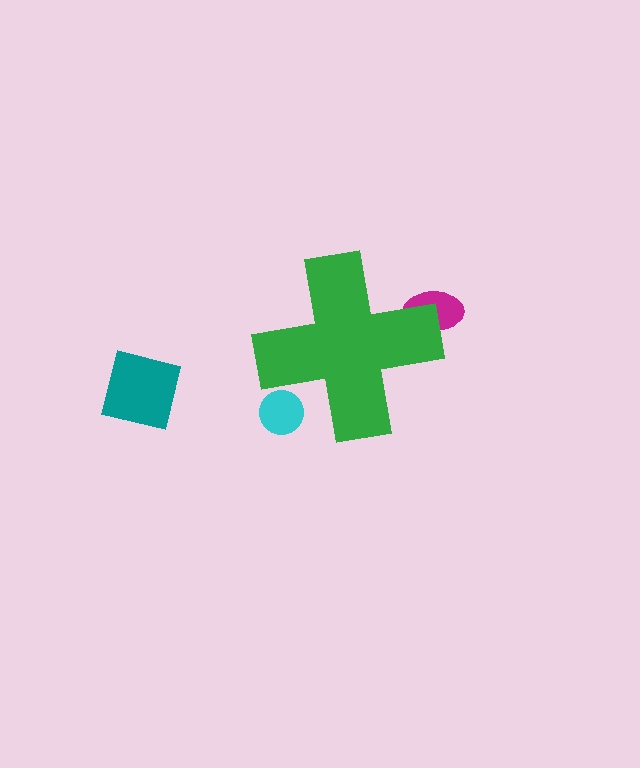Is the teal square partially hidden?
No, the teal square is fully visible.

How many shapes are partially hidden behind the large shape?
2 shapes are partially hidden.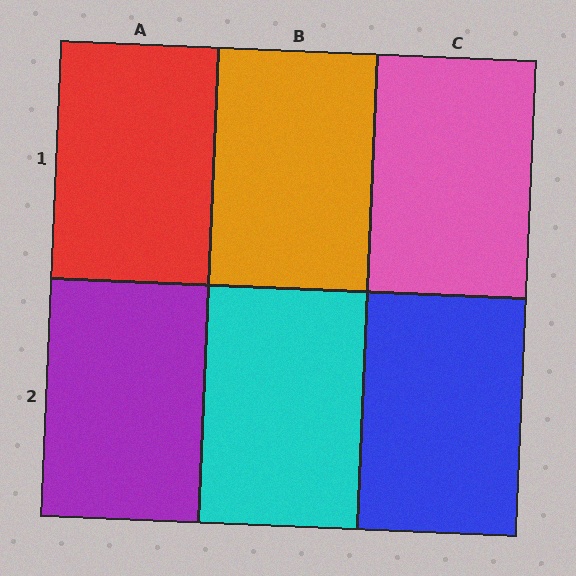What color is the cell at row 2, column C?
Blue.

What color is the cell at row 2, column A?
Purple.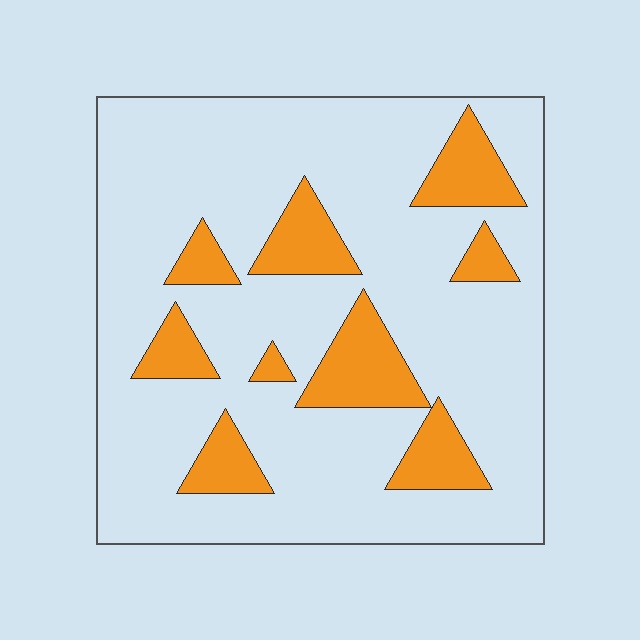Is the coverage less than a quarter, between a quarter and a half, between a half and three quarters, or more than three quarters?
Less than a quarter.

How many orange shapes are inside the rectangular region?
9.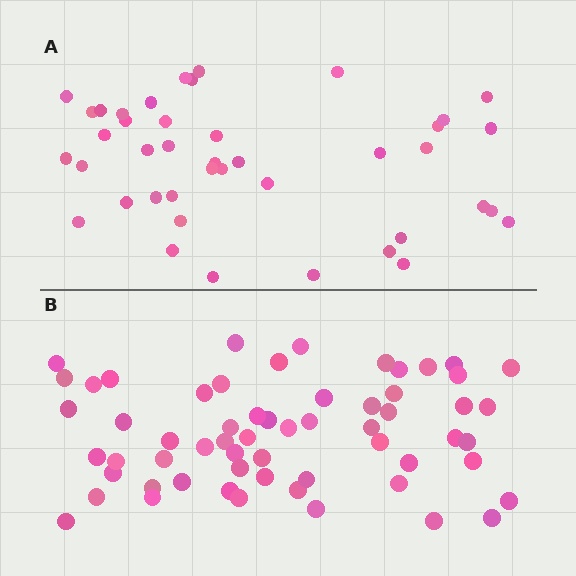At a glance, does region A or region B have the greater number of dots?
Region B (the bottom region) has more dots.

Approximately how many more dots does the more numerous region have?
Region B has approximately 20 more dots than region A.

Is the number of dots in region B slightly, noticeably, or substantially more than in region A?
Region B has noticeably more, but not dramatically so. The ratio is roughly 1.4 to 1.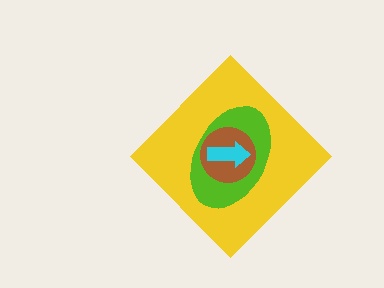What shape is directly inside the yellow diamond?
The lime ellipse.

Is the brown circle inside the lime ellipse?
Yes.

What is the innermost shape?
The cyan arrow.